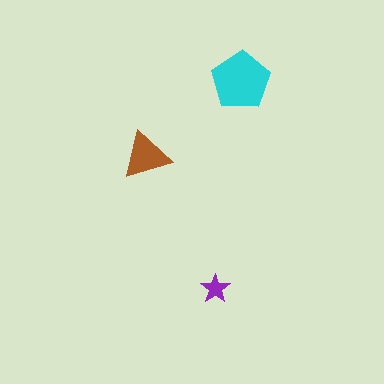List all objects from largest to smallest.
The cyan pentagon, the brown triangle, the purple star.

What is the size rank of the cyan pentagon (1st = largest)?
1st.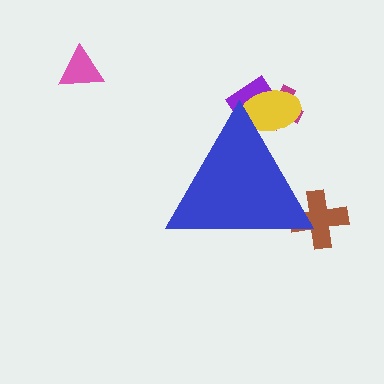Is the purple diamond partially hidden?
Yes, the purple diamond is partially hidden behind the blue triangle.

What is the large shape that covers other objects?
A blue triangle.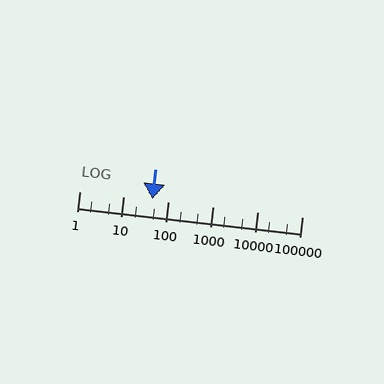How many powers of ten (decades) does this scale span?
The scale spans 5 decades, from 1 to 100000.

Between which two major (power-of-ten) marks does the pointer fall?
The pointer is between 10 and 100.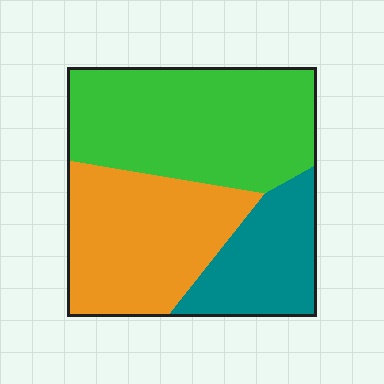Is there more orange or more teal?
Orange.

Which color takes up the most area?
Green, at roughly 45%.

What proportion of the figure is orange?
Orange takes up between a quarter and a half of the figure.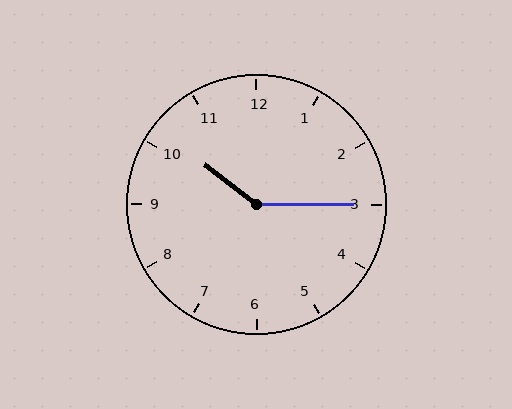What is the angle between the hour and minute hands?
Approximately 142 degrees.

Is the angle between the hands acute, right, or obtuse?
It is obtuse.